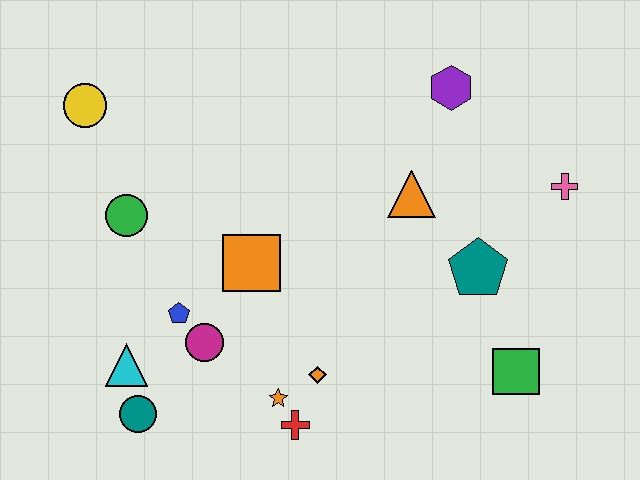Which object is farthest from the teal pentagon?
The yellow circle is farthest from the teal pentagon.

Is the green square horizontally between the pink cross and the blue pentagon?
Yes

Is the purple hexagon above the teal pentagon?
Yes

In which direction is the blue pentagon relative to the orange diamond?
The blue pentagon is to the left of the orange diamond.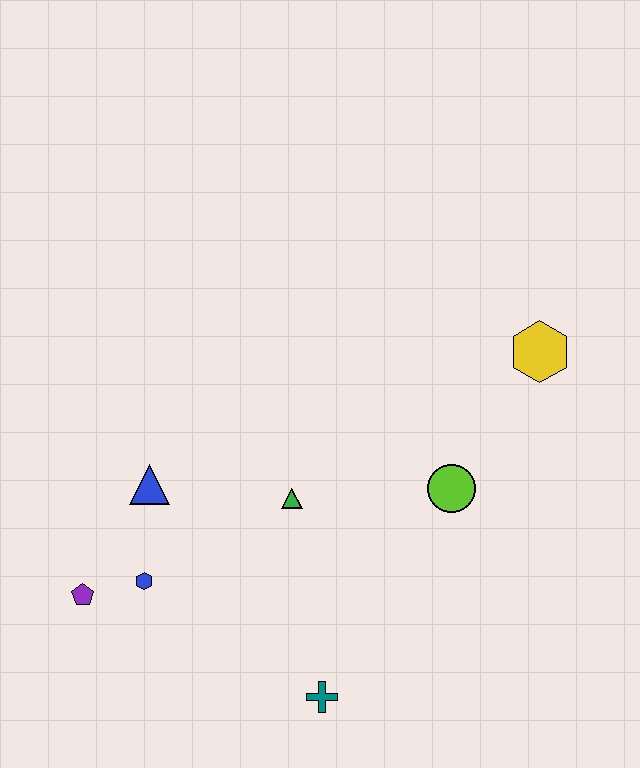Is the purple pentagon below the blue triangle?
Yes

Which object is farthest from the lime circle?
The purple pentagon is farthest from the lime circle.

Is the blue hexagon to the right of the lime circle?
No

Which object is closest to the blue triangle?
The blue hexagon is closest to the blue triangle.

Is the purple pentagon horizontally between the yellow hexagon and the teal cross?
No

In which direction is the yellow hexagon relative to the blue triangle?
The yellow hexagon is to the right of the blue triangle.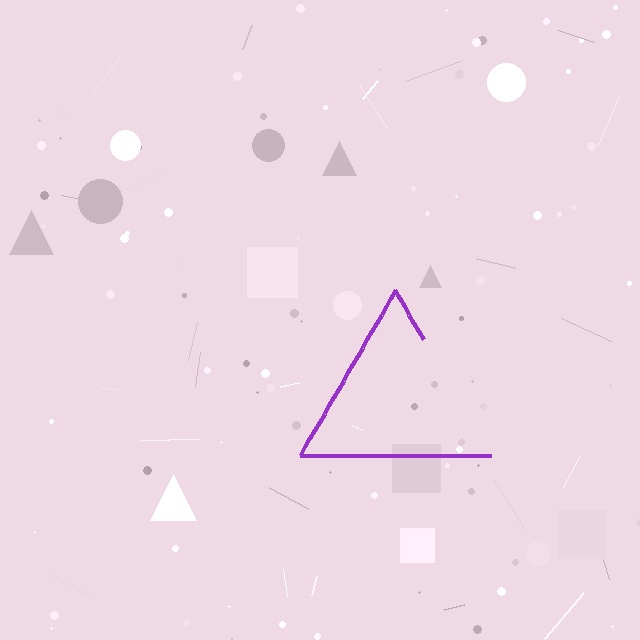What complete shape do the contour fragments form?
The contour fragments form a triangle.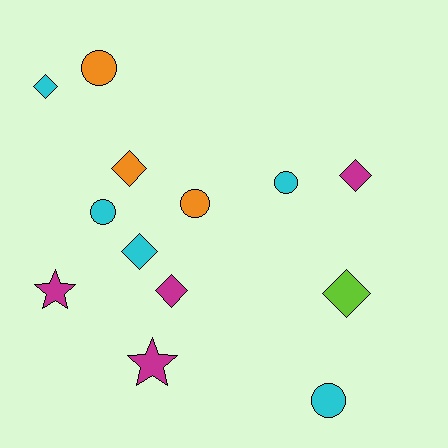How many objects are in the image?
There are 13 objects.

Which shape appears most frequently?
Diamond, with 6 objects.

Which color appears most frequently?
Cyan, with 5 objects.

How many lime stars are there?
There are no lime stars.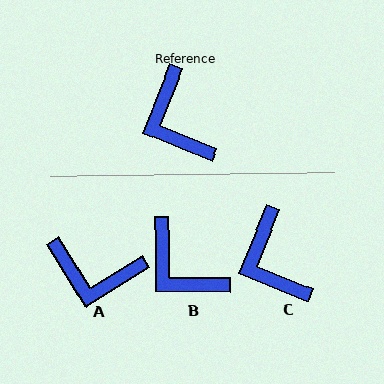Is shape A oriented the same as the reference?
No, it is off by about 54 degrees.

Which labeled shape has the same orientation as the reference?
C.